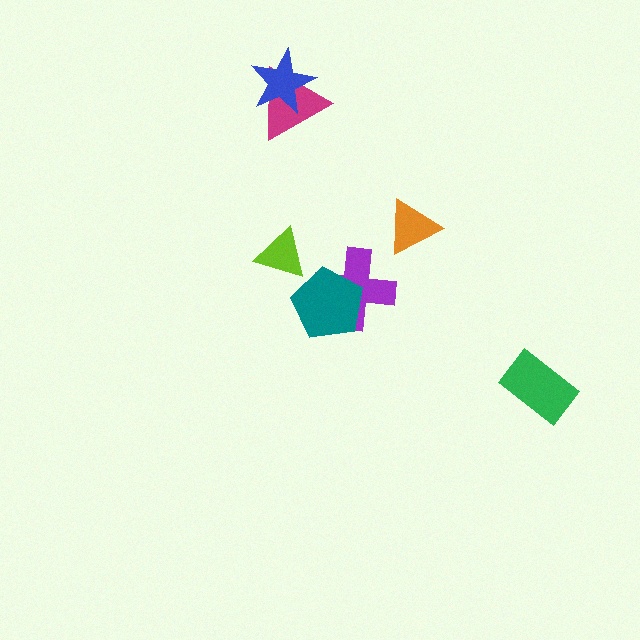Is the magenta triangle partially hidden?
Yes, it is partially covered by another shape.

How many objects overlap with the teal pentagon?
1 object overlaps with the teal pentagon.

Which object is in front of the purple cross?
The teal pentagon is in front of the purple cross.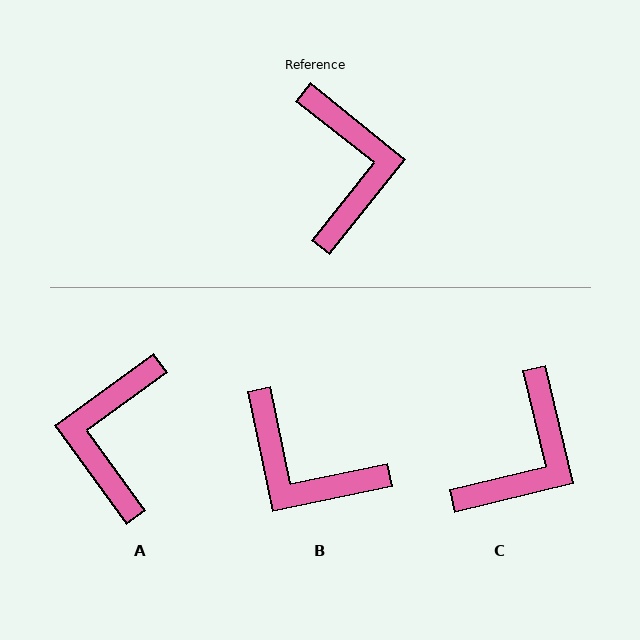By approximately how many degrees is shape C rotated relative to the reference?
Approximately 38 degrees clockwise.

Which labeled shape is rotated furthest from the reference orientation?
A, about 165 degrees away.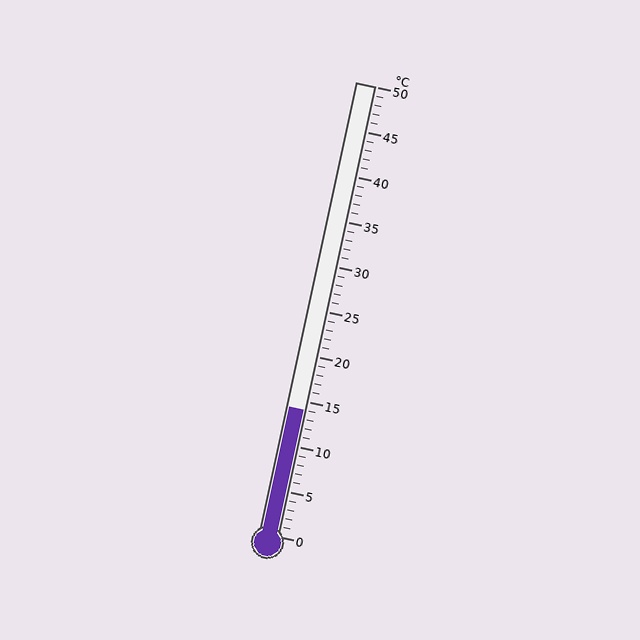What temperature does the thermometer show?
The thermometer shows approximately 14°C.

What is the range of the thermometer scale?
The thermometer scale ranges from 0°C to 50°C.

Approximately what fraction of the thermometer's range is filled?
The thermometer is filled to approximately 30% of its range.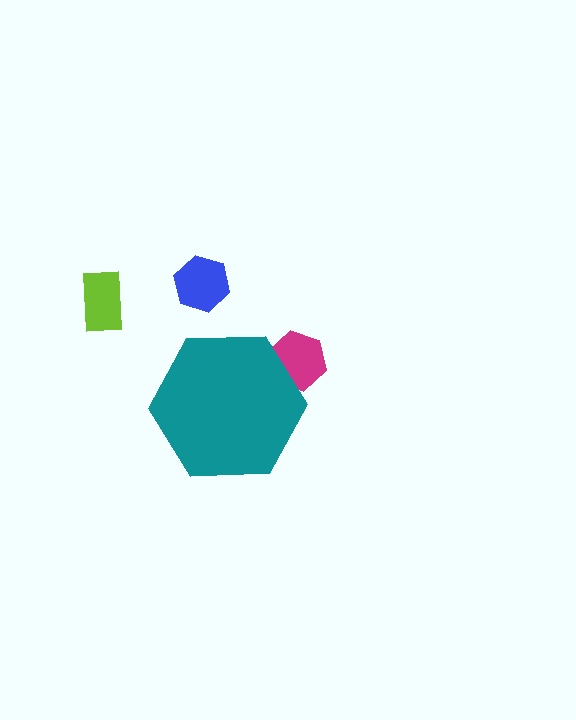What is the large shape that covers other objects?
A teal hexagon.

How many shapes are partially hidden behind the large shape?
2 shapes are partially hidden.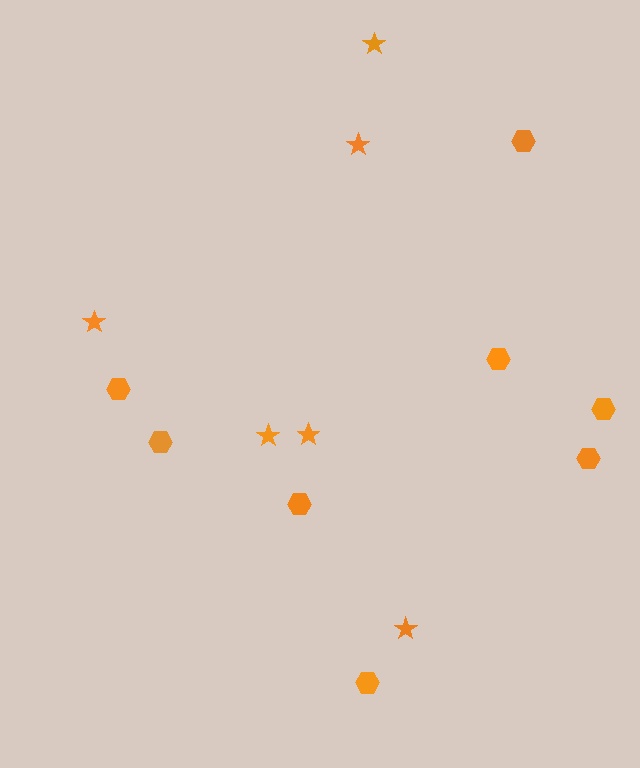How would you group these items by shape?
There are 2 groups: one group of hexagons (8) and one group of stars (6).